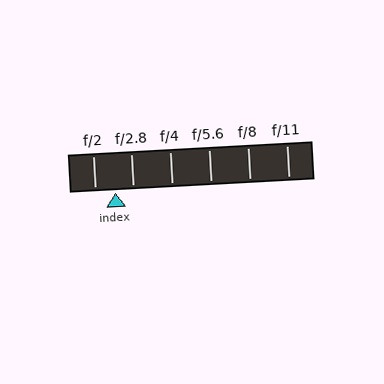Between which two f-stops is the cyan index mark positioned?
The index mark is between f/2 and f/2.8.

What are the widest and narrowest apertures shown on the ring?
The widest aperture shown is f/2 and the narrowest is f/11.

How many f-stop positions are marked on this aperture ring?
There are 6 f-stop positions marked.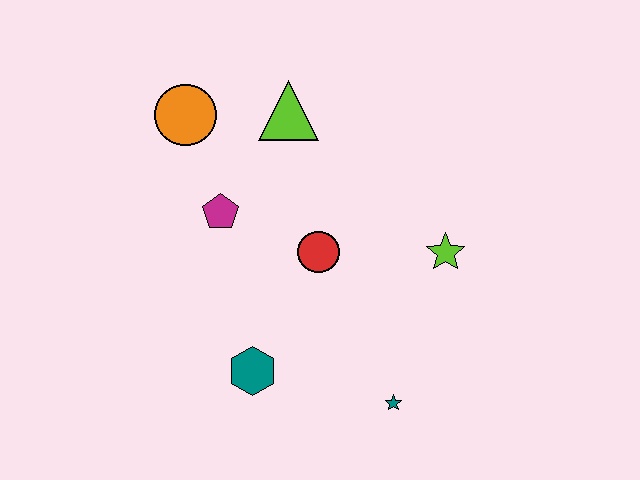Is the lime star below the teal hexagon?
No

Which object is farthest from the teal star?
The orange circle is farthest from the teal star.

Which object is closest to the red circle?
The magenta pentagon is closest to the red circle.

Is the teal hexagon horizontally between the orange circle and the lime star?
Yes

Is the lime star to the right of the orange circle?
Yes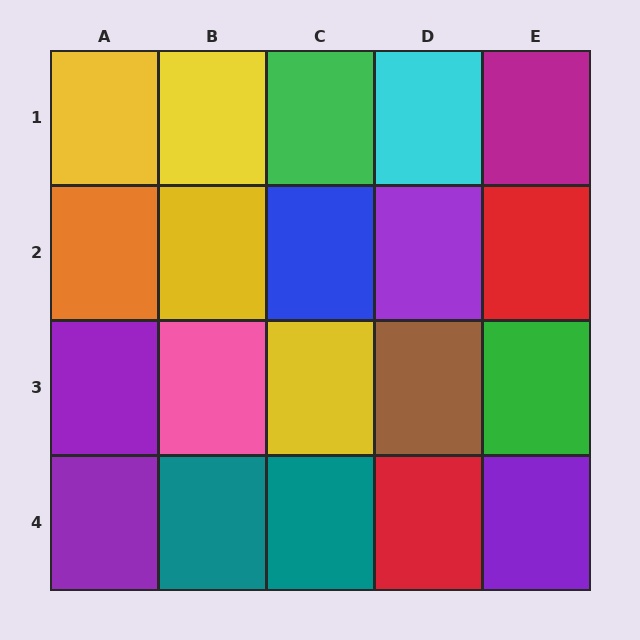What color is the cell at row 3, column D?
Brown.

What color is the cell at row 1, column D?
Cyan.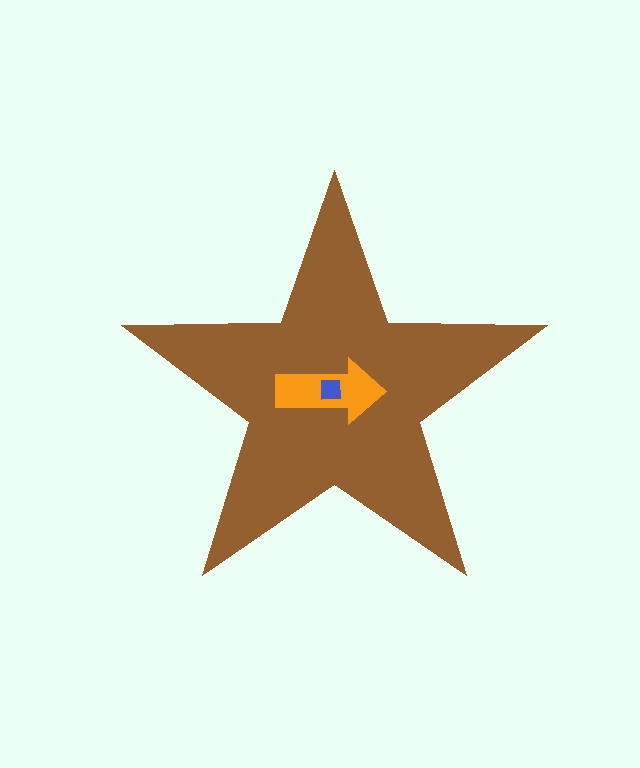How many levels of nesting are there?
3.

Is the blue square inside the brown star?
Yes.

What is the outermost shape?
The brown star.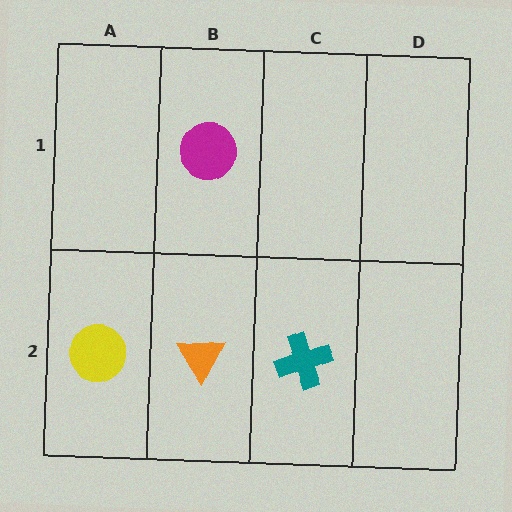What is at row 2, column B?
An orange triangle.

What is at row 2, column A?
A yellow circle.